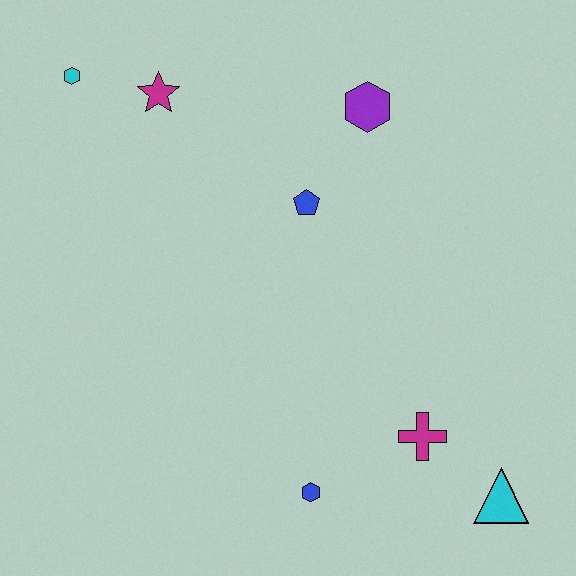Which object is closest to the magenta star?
The cyan hexagon is closest to the magenta star.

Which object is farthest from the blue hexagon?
The cyan hexagon is farthest from the blue hexagon.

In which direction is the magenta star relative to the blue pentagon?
The magenta star is to the left of the blue pentagon.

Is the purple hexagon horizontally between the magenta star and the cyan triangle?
Yes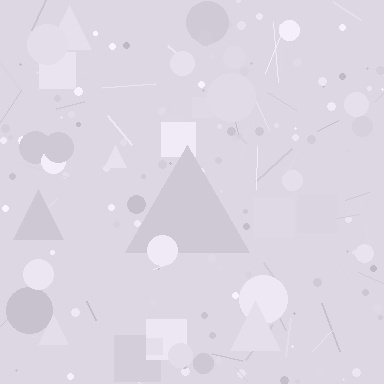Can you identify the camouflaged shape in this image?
The camouflaged shape is a triangle.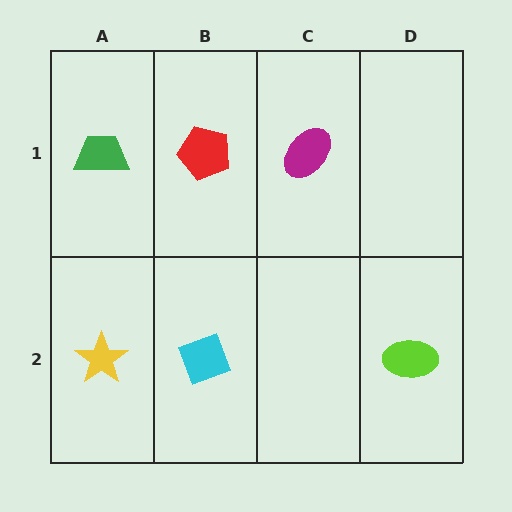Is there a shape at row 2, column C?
No, that cell is empty.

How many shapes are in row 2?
3 shapes.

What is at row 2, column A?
A yellow star.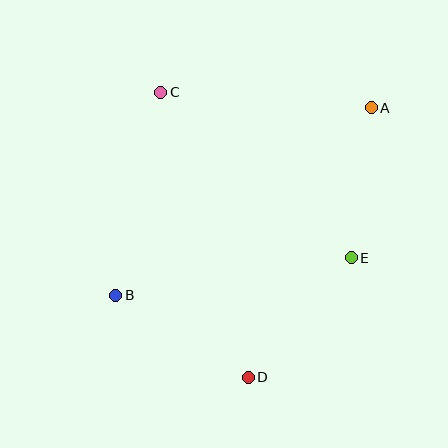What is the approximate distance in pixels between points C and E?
The distance between C and E is approximately 253 pixels.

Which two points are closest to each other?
Points A and E are closest to each other.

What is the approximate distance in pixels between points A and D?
The distance between A and D is approximately 296 pixels.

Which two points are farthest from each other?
Points A and B are farthest from each other.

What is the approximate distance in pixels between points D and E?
The distance between D and E is approximately 158 pixels.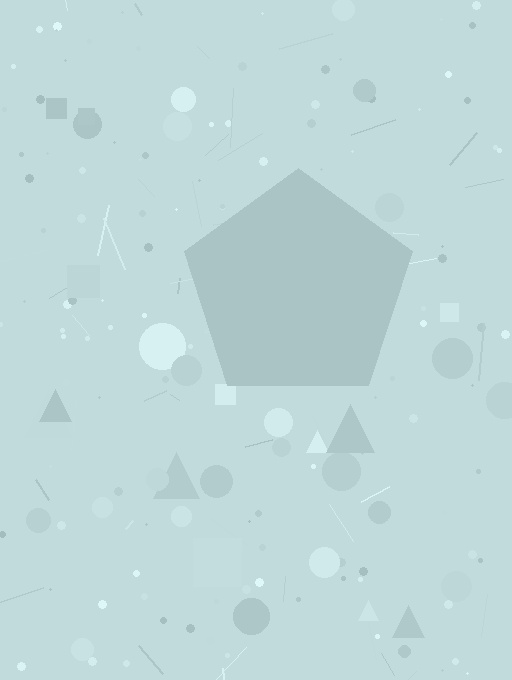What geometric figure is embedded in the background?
A pentagon is embedded in the background.